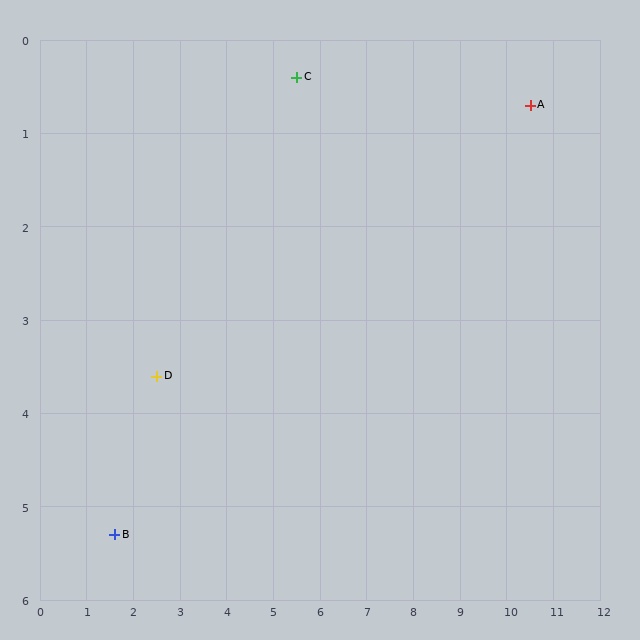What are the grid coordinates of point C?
Point C is at approximately (5.5, 0.4).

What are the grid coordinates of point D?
Point D is at approximately (2.5, 3.6).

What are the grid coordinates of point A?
Point A is at approximately (10.5, 0.7).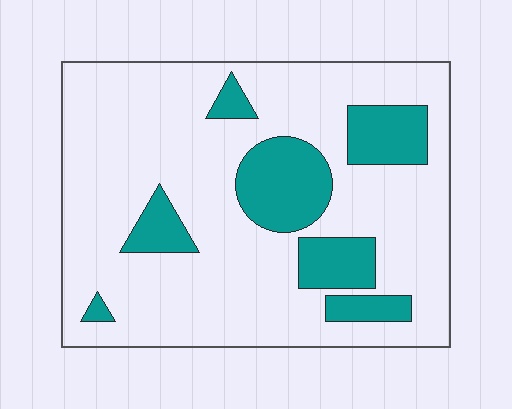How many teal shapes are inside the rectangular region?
7.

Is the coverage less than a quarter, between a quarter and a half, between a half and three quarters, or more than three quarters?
Less than a quarter.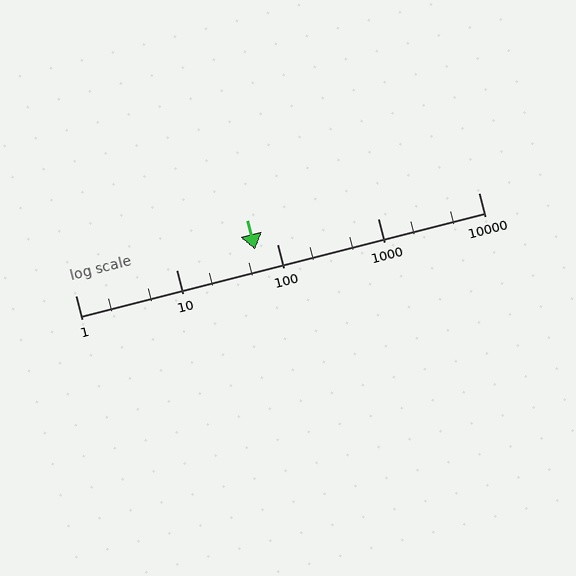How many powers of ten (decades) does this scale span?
The scale spans 4 decades, from 1 to 10000.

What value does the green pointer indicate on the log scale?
The pointer indicates approximately 61.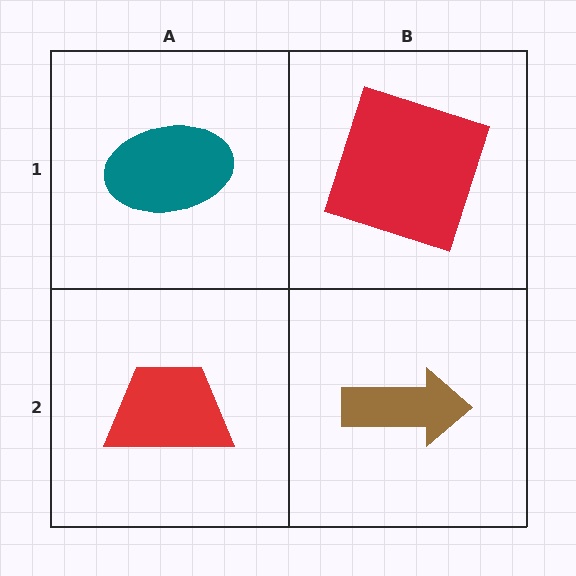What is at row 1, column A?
A teal ellipse.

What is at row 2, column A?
A red trapezoid.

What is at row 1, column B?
A red square.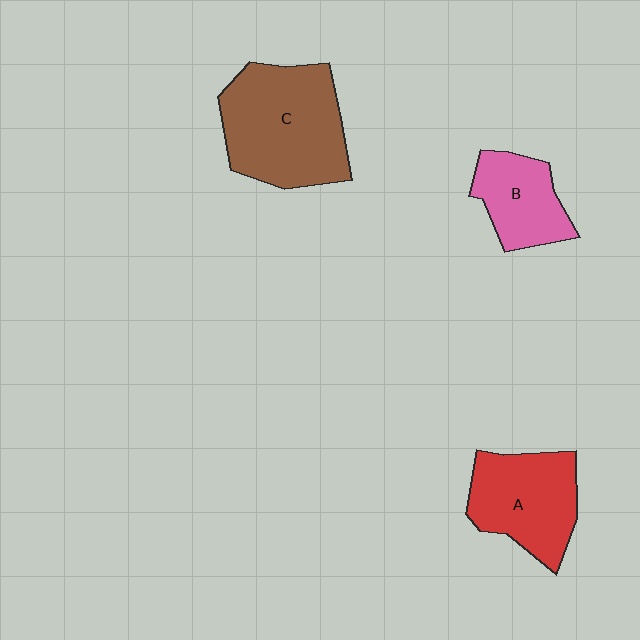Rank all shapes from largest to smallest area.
From largest to smallest: C (brown), A (red), B (pink).